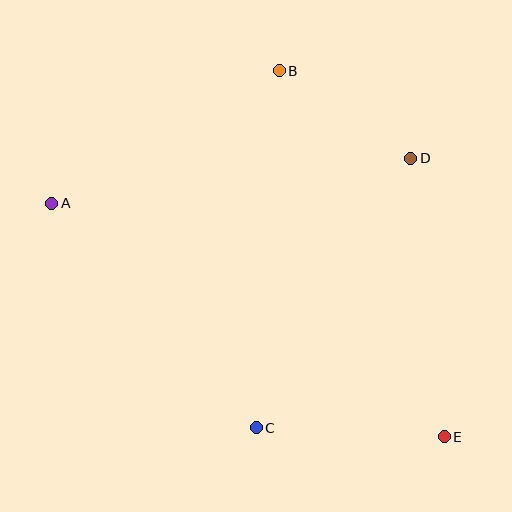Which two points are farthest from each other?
Points A and E are farthest from each other.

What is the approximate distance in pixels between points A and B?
The distance between A and B is approximately 263 pixels.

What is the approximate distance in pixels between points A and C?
The distance between A and C is approximately 304 pixels.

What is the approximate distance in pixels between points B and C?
The distance between B and C is approximately 358 pixels.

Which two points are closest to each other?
Points B and D are closest to each other.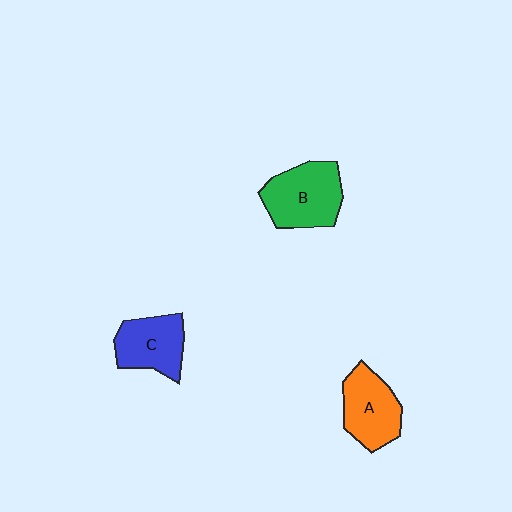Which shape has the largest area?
Shape B (green).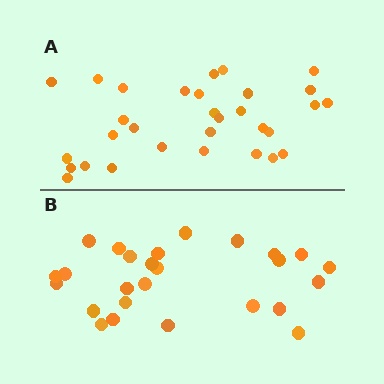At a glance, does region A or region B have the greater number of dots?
Region A (the top region) has more dots.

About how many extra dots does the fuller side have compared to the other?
Region A has about 5 more dots than region B.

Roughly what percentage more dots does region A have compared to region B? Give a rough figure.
About 20% more.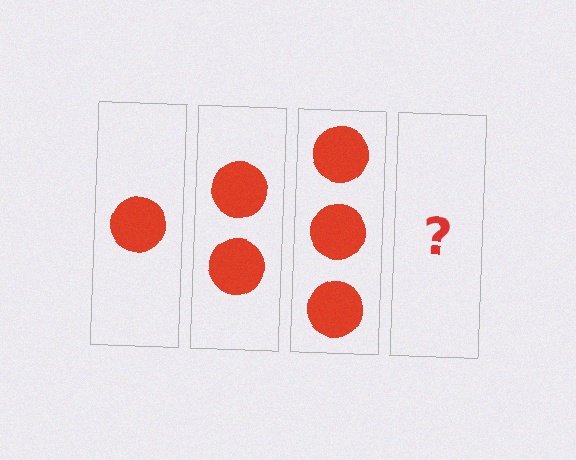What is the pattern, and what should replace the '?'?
The pattern is that each step adds one more circle. The '?' should be 4 circles.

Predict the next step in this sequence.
The next step is 4 circles.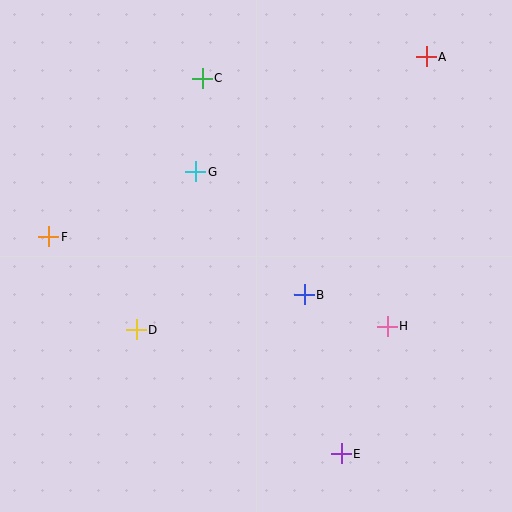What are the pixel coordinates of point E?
Point E is at (341, 454).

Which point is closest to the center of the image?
Point B at (304, 295) is closest to the center.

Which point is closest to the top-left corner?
Point C is closest to the top-left corner.